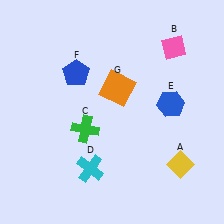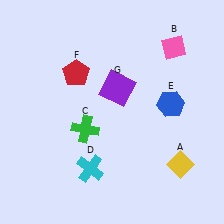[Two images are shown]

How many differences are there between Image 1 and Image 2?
There are 2 differences between the two images.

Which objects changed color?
F changed from blue to red. G changed from orange to purple.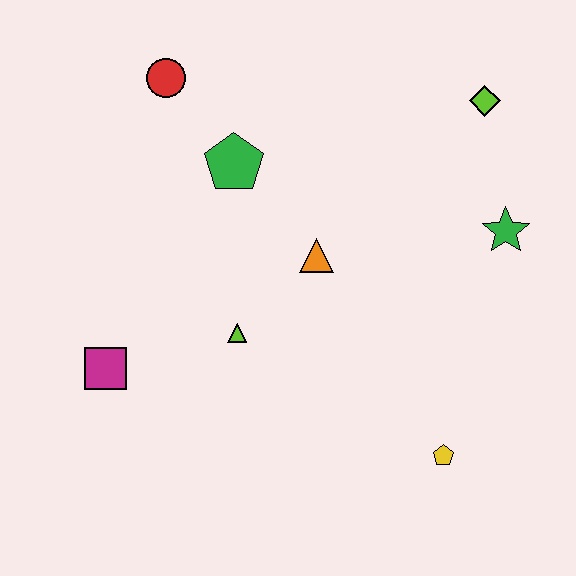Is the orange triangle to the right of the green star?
No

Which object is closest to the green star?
The lime diamond is closest to the green star.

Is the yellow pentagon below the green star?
Yes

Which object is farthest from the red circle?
The yellow pentagon is farthest from the red circle.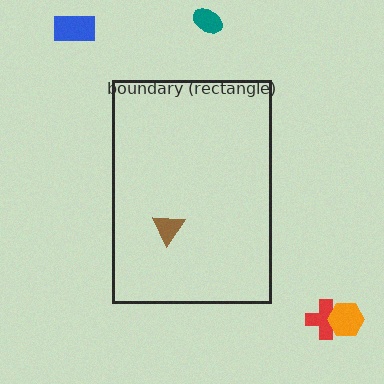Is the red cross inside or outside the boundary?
Outside.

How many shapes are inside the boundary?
1 inside, 4 outside.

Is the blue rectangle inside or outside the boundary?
Outside.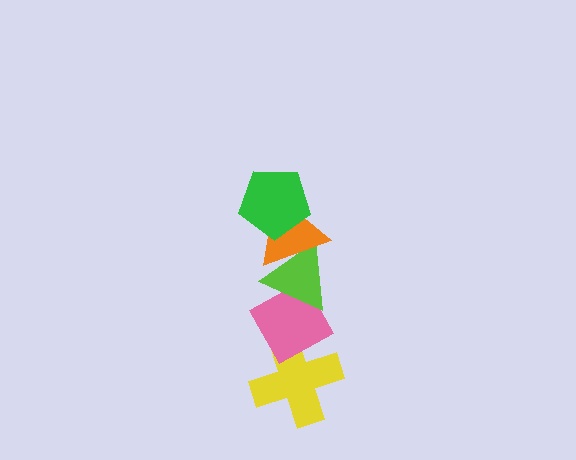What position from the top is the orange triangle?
The orange triangle is 2nd from the top.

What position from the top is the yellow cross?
The yellow cross is 5th from the top.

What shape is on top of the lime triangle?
The orange triangle is on top of the lime triangle.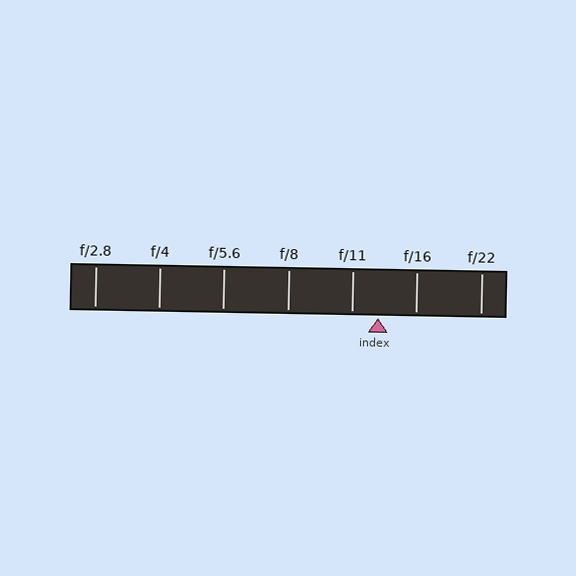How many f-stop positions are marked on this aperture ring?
There are 7 f-stop positions marked.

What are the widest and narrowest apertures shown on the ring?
The widest aperture shown is f/2.8 and the narrowest is f/22.